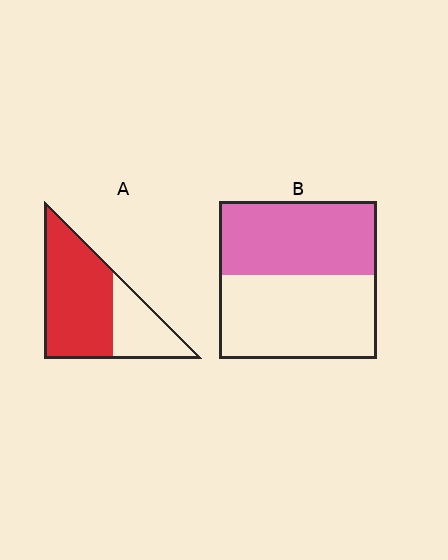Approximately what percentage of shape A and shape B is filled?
A is approximately 70% and B is approximately 45%.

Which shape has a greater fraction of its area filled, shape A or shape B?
Shape A.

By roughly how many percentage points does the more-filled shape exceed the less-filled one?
By roughly 20 percentage points (A over B).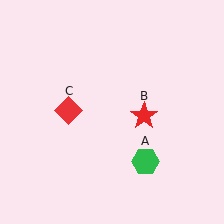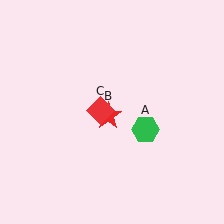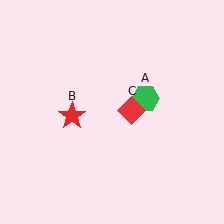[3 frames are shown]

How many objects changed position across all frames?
3 objects changed position: green hexagon (object A), red star (object B), red diamond (object C).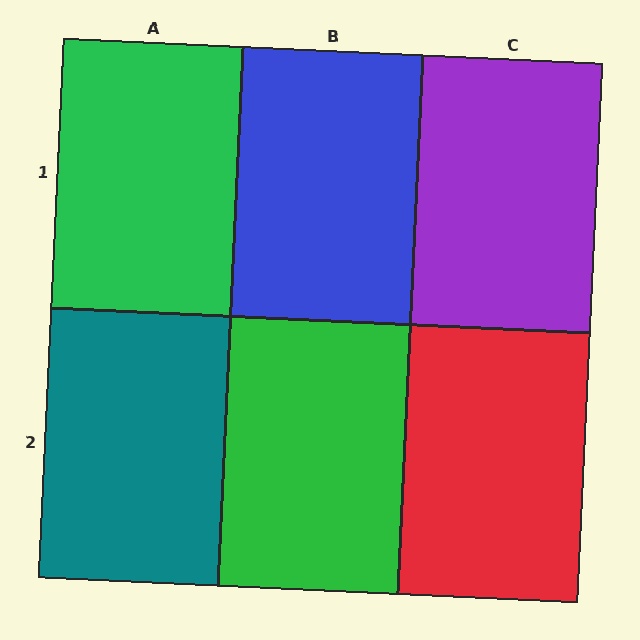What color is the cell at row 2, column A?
Teal.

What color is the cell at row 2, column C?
Red.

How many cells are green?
2 cells are green.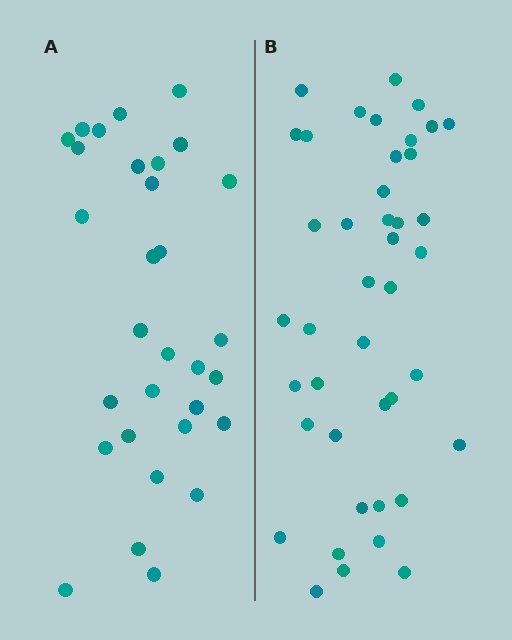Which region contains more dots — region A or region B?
Region B (the right region) has more dots.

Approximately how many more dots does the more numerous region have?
Region B has roughly 12 or so more dots than region A.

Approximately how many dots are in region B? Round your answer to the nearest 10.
About 40 dots. (The exact count is 42, which rounds to 40.)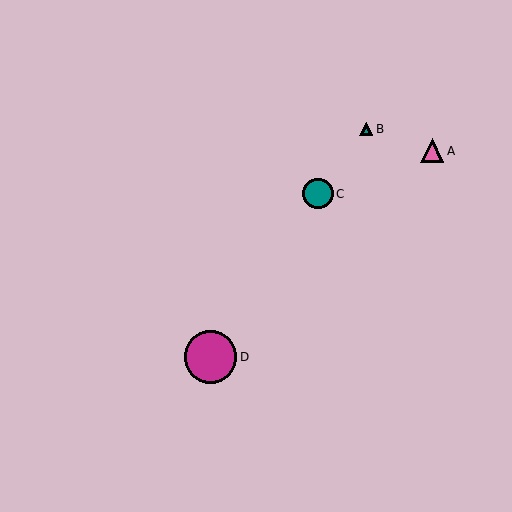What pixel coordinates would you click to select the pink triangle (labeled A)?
Click at (432, 151) to select the pink triangle A.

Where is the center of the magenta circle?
The center of the magenta circle is at (210, 357).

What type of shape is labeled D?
Shape D is a magenta circle.